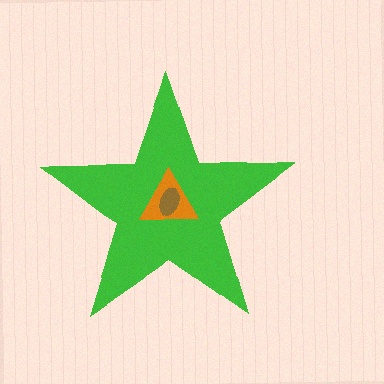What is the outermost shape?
The green star.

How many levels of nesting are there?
3.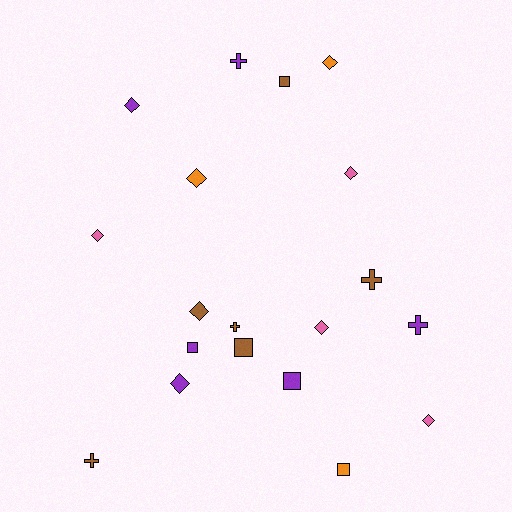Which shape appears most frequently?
Diamond, with 9 objects.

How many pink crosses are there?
There are no pink crosses.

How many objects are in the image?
There are 19 objects.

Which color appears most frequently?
Brown, with 6 objects.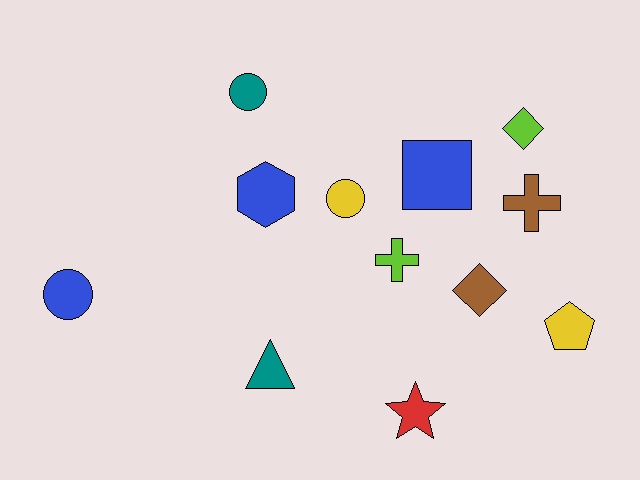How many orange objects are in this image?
There are no orange objects.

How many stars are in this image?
There is 1 star.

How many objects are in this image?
There are 12 objects.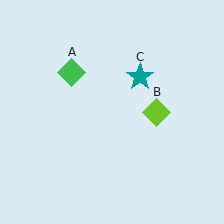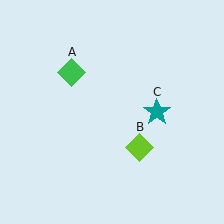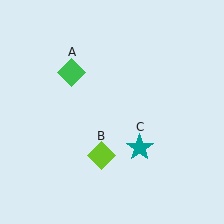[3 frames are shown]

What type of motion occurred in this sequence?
The lime diamond (object B), teal star (object C) rotated clockwise around the center of the scene.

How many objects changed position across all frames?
2 objects changed position: lime diamond (object B), teal star (object C).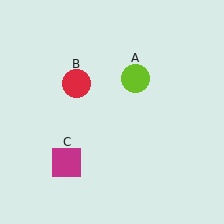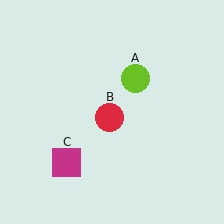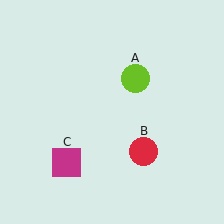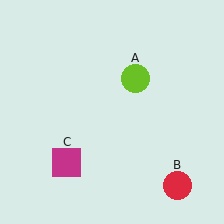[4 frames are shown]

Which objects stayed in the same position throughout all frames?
Lime circle (object A) and magenta square (object C) remained stationary.